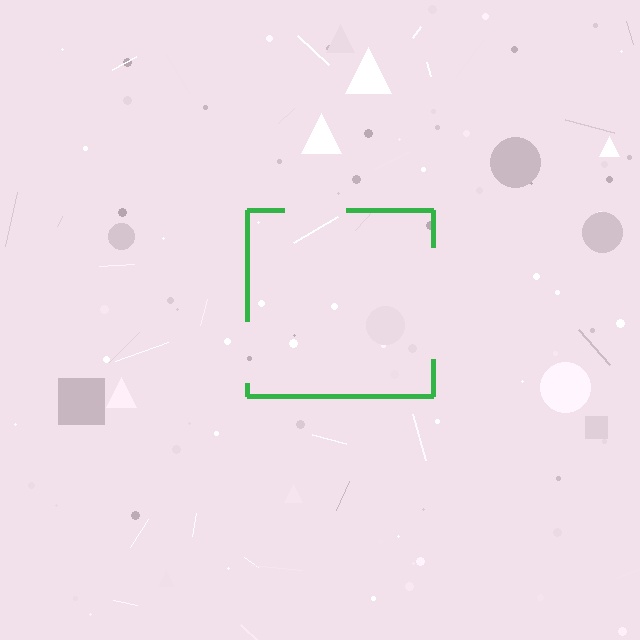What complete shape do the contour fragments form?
The contour fragments form a square.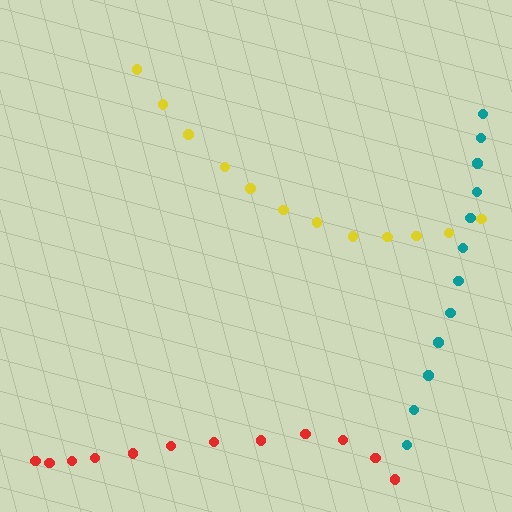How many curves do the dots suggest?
There are 3 distinct paths.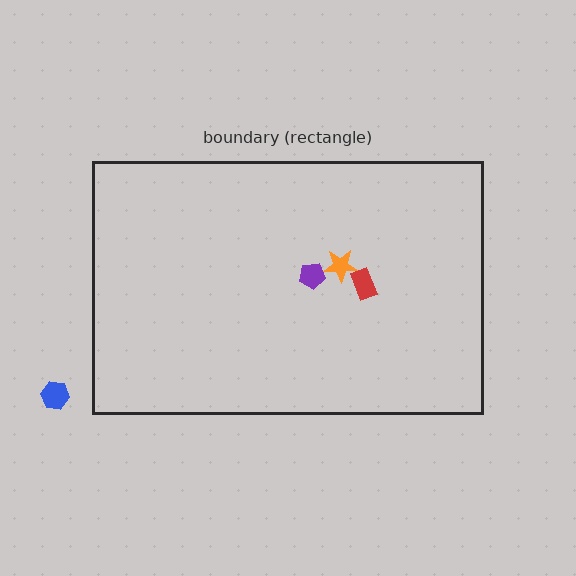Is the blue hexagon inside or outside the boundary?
Outside.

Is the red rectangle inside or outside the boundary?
Inside.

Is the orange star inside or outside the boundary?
Inside.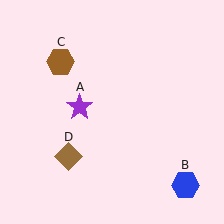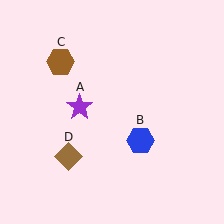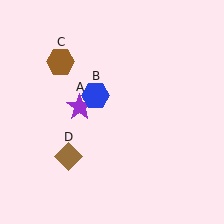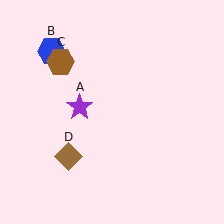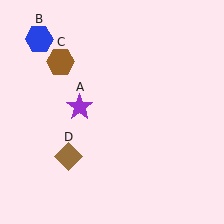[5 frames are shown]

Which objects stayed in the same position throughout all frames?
Purple star (object A) and brown hexagon (object C) and brown diamond (object D) remained stationary.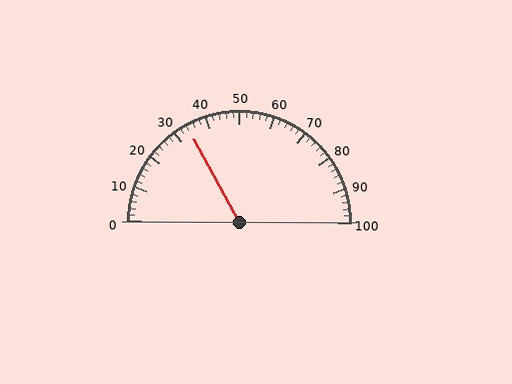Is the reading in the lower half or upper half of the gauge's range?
The reading is in the lower half of the range (0 to 100).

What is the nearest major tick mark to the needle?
The nearest major tick mark is 30.